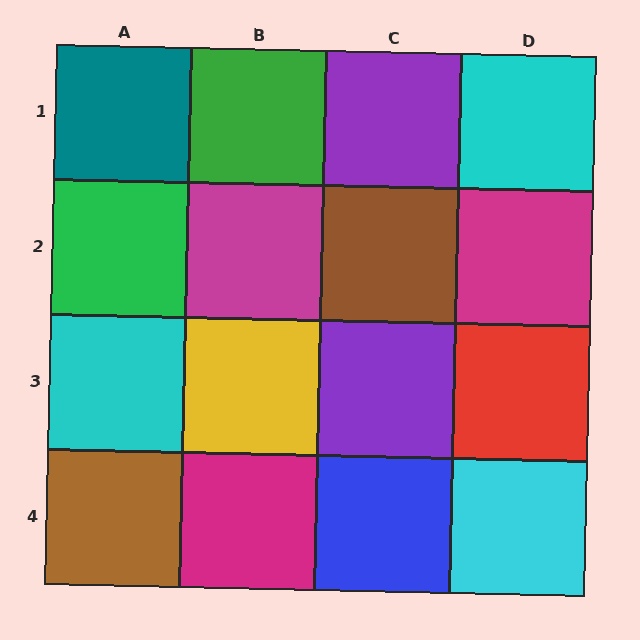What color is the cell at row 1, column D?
Cyan.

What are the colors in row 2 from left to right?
Green, magenta, brown, magenta.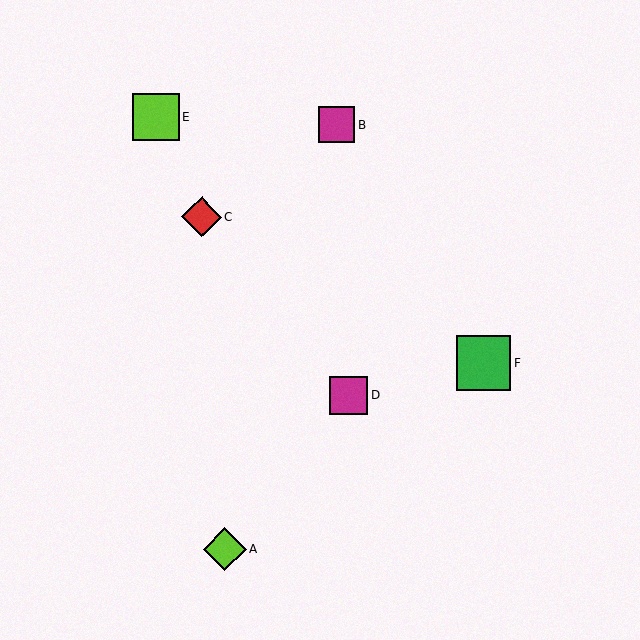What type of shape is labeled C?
Shape C is a red diamond.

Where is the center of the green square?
The center of the green square is at (483, 362).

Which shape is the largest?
The green square (labeled F) is the largest.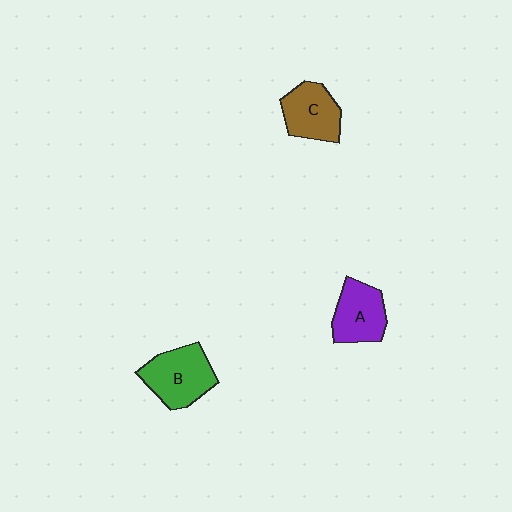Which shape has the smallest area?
Shape A (purple).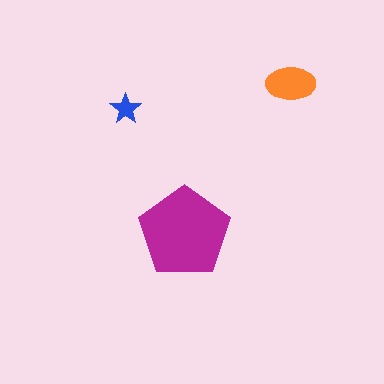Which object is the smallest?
The blue star.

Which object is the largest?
The magenta pentagon.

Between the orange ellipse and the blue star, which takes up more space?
The orange ellipse.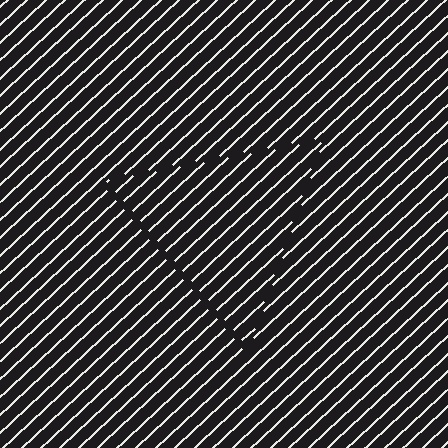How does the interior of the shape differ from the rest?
The interior of the shape contains the same grating, shifted by half a period — the contour is defined by the phase discontinuity where line-ends from the inner and outer gratings abut.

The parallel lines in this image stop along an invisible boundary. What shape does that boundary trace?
An illusory triangle. The interior of the shape contains the same grating, shifted by half a period — the contour is defined by the phase discontinuity where line-ends from the inner and outer gratings abut.